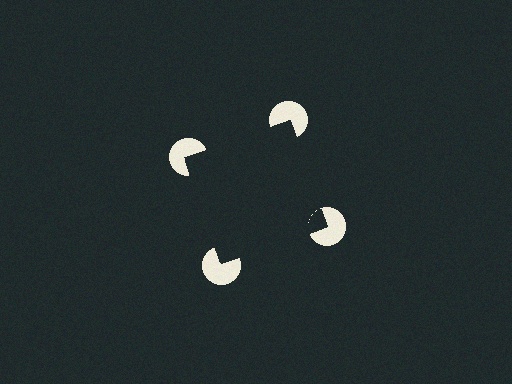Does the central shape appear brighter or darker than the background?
It typically appears slightly darker than the background, even though no actual brightness change is drawn.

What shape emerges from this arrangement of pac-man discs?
An illusory square — its edges are inferred from the aligned wedge cuts in the pac-man discs, not physically drawn.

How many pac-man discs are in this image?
There are 4 — one at each vertex of the illusory square.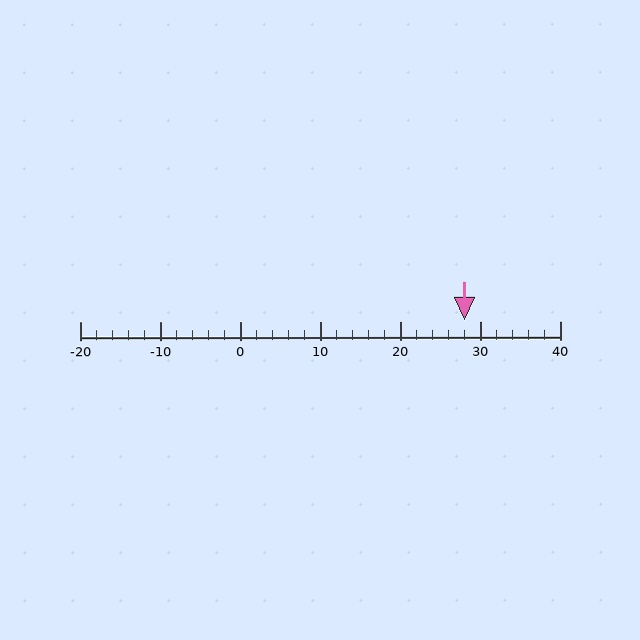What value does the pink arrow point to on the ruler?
The pink arrow points to approximately 28.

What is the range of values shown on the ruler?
The ruler shows values from -20 to 40.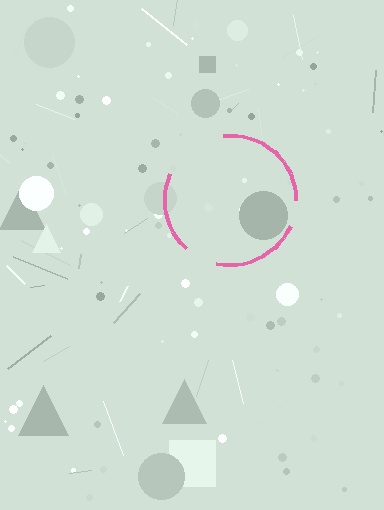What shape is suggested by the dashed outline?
The dashed outline suggests a circle.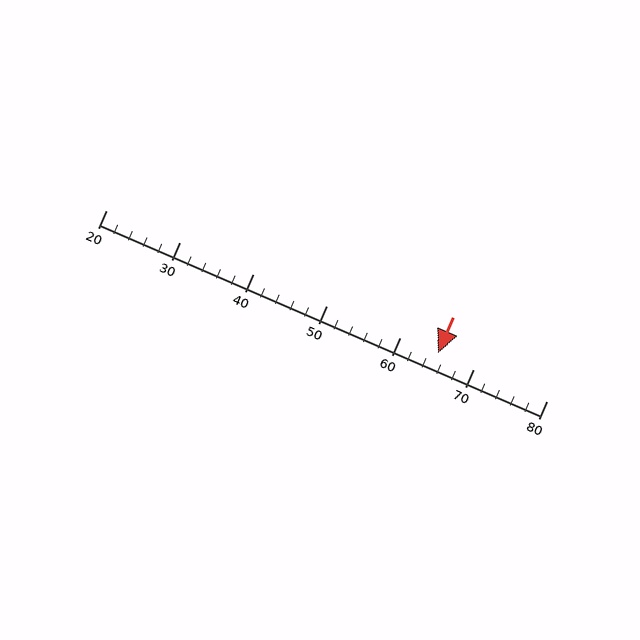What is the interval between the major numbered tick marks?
The major tick marks are spaced 10 units apart.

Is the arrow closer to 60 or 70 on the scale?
The arrow is closer to 70.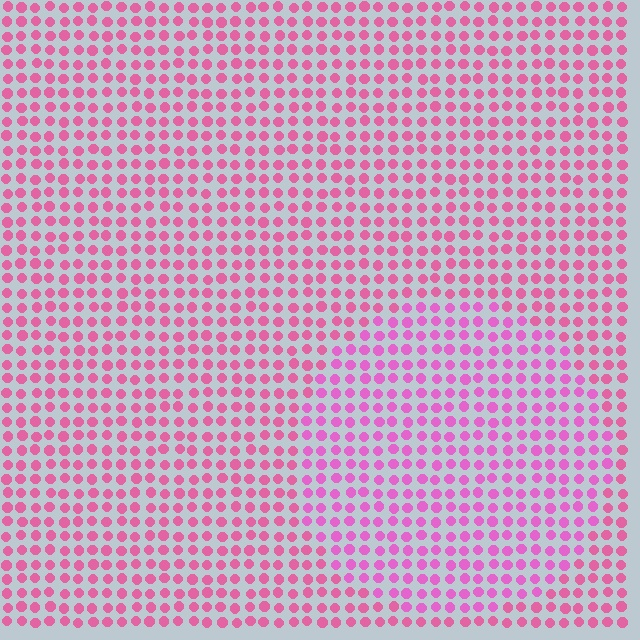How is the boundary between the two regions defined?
The boundary is defined purely by a slight shift in hue (about 20 degrees). Spacing, size, and orientation are identical on both sides.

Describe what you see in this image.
The image is filled with small pink elements in a uniform arrangement. A circle-shaped region is visible where the elements are tinted to a slightly different hue, forming a subtle color boundary.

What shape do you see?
I see a circle.